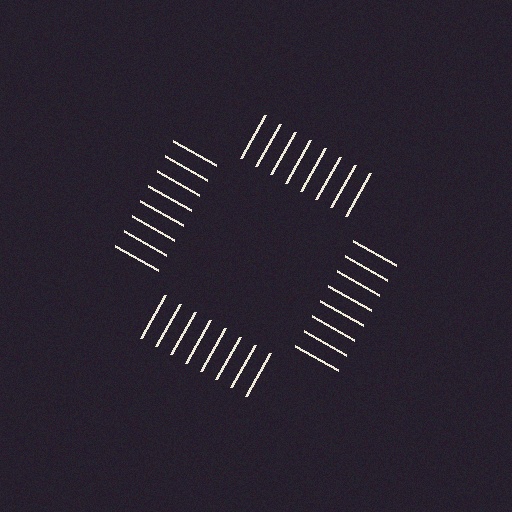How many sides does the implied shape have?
4 sides — the line-ends trace a square.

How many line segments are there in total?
32 — 8 along each of the 4 edges.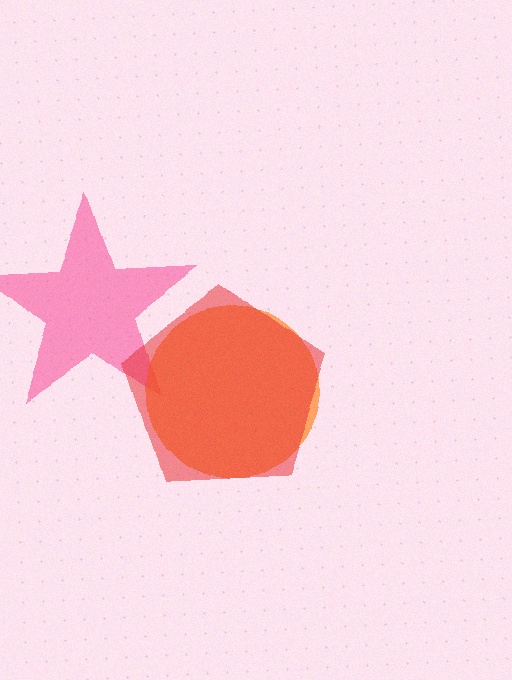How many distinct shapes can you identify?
There are 3 distinct shapes: a pink star, an orange circle, a red pentagon.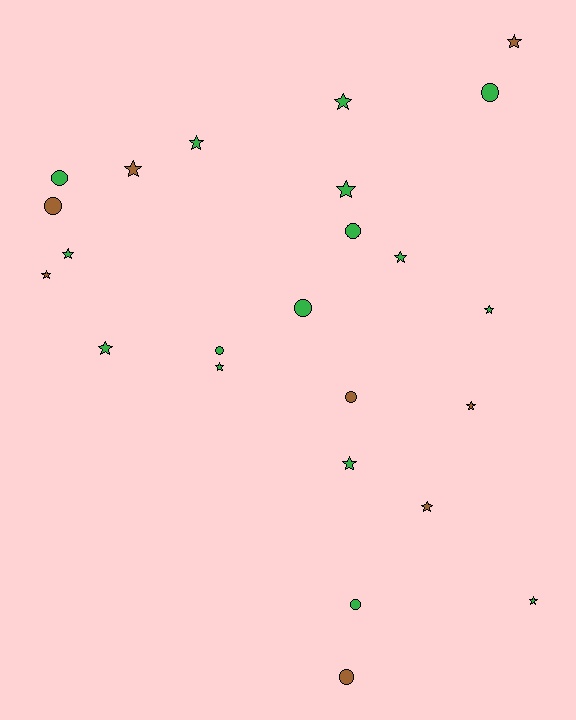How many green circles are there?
There are 6 green circles.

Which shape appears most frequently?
Star, with 15 objects.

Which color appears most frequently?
Green, with 16 objects.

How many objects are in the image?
There are 24 objects.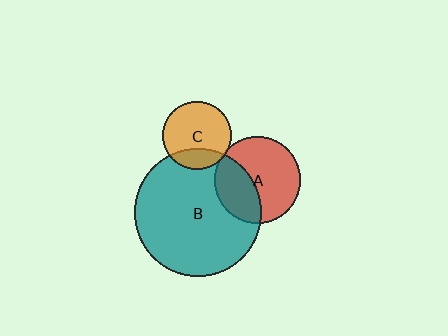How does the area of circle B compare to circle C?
Approximately 3.4 times.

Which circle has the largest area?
Circle B (teal).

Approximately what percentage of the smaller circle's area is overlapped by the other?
Approximately 5%.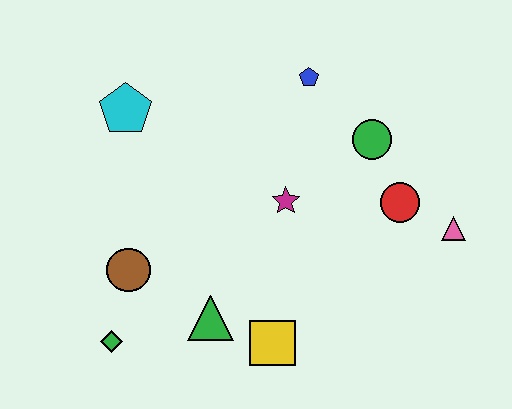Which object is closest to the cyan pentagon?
The brown circle is closest to the cyan pentagon.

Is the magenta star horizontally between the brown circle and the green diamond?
No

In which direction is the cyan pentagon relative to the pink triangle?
The cyan pentagon is to the left of the pink triangle.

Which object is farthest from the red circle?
The green diamond is farthest from the red circle.